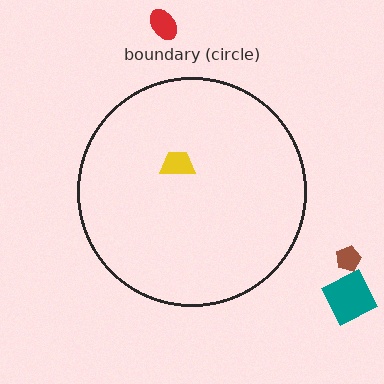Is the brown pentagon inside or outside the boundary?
Outside.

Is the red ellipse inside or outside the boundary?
Outside.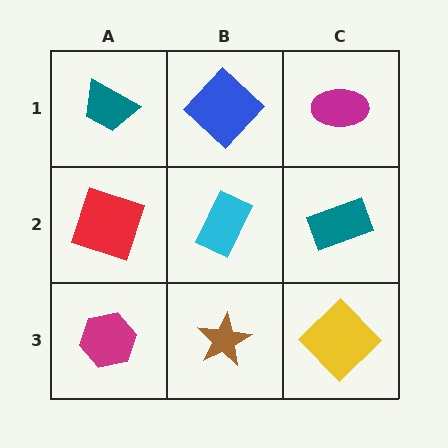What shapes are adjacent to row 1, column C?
A teal rectangle (row 2, column C), a blue diamond (row 1, column B).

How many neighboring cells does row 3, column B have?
3.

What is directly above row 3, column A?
A red square.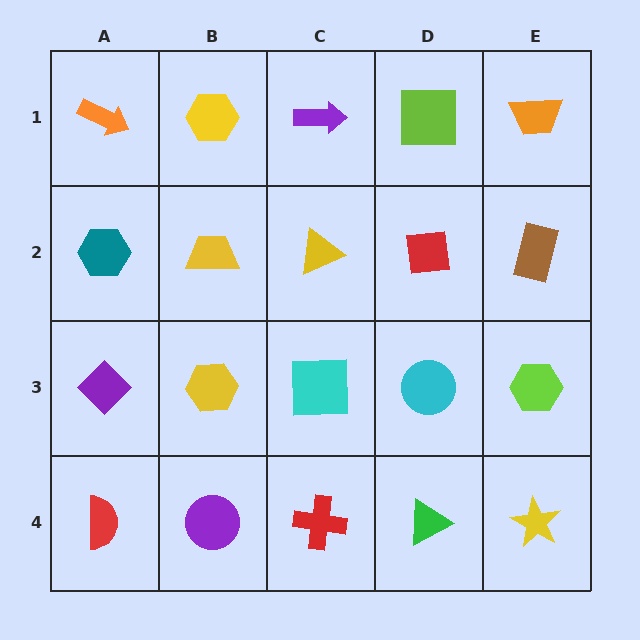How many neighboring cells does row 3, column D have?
4.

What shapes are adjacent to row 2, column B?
A yellow hexagon (row 1, column B), a yellow hexagon (row 3, column B), a teal hexagon (row 2, column A), a yellow triangle (row 2, column C).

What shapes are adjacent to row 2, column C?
A purple arrow (row 1, column C), a cyan square (row 3, column C), a yellow trapezoid (row 2, column B), a red square (row 2, column D).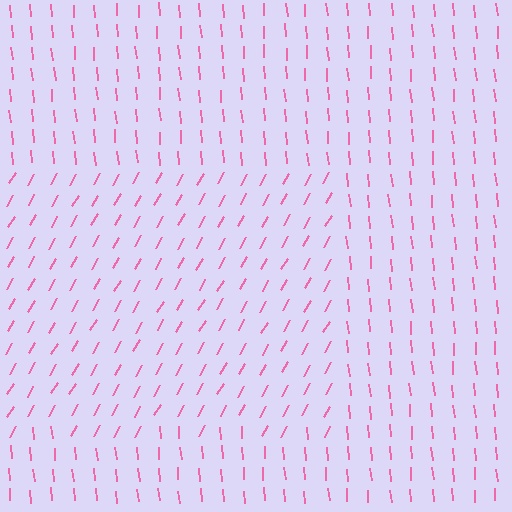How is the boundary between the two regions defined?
The boundary is defined purely by a change in line orientation (approximately 34 degrees difference). All lines are the same color and thickness.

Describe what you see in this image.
The image is filled with small pink line segments. A rectangle region in the image has lines oriented differently from the surrounding lines, creating a visible texture boundary.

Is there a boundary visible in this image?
Yes, there is a texture boundary formed by a change in line orientation.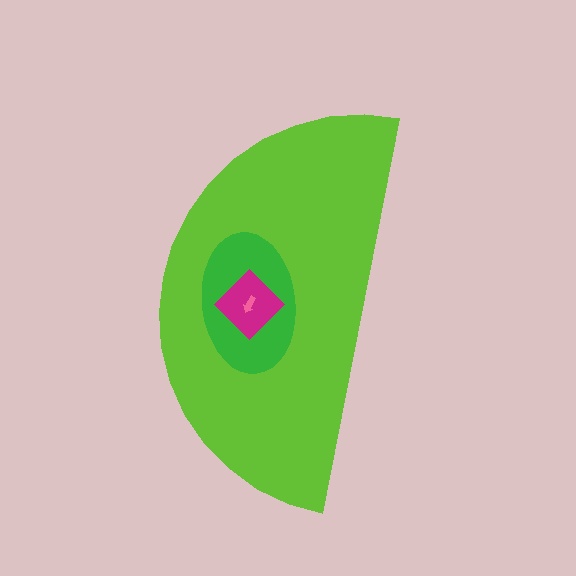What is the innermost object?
The pink arrow.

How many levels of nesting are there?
4.